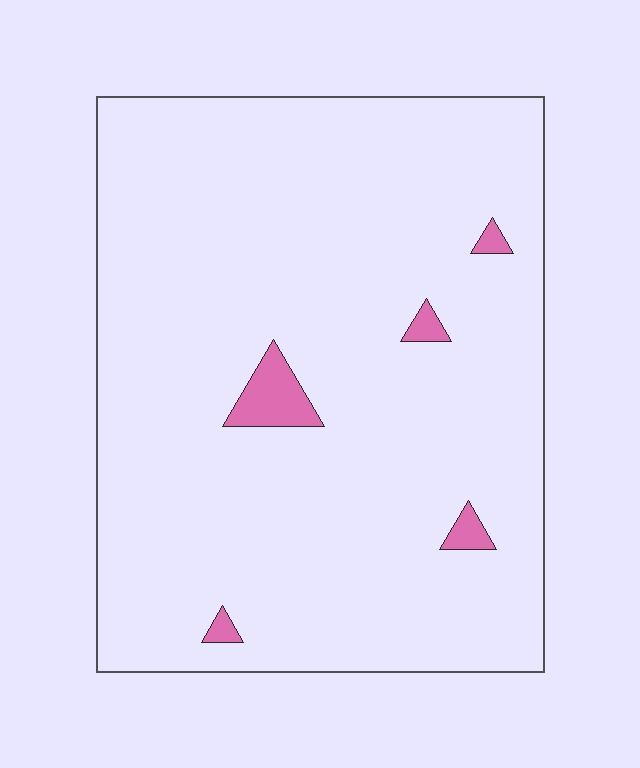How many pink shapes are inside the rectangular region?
5.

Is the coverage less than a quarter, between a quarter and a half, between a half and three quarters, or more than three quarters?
Less than a quarter.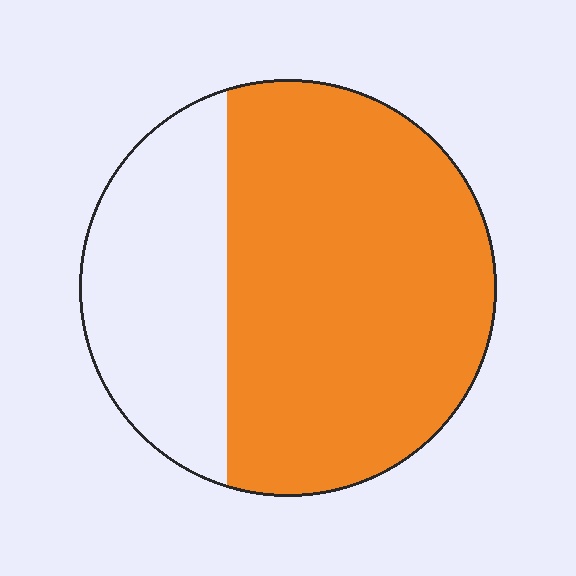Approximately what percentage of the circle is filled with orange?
Approximately 70%.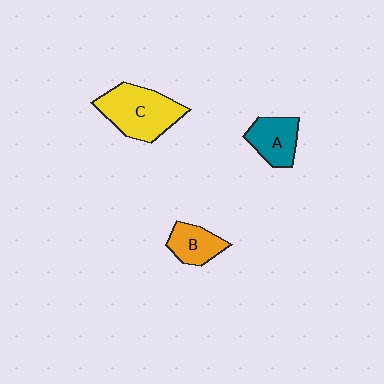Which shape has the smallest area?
Shape B (orange).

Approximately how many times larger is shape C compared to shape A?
Approximately 1.6 times.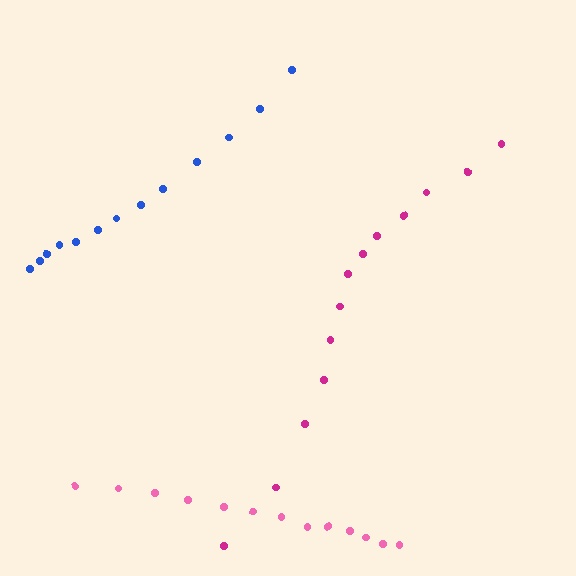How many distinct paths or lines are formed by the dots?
There are 3 distinct paths.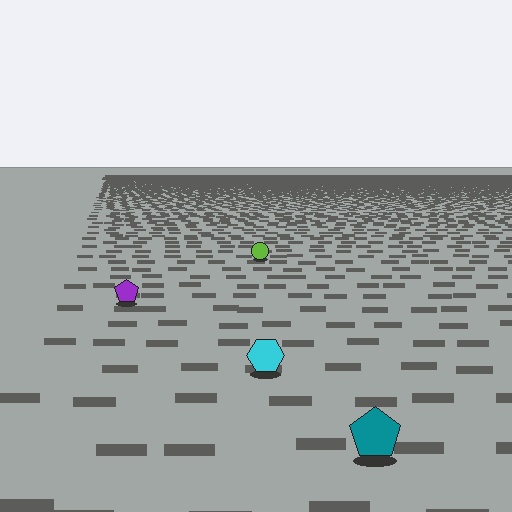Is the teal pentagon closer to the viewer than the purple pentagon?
Yes. The teal pentagon is closer — you can tell from the texture gradient: the ground texture is coarser near it.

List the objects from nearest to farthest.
From nearest to farthest: the teal pentagon, the cyan hexagon, the purple pentagon, the lime circle.